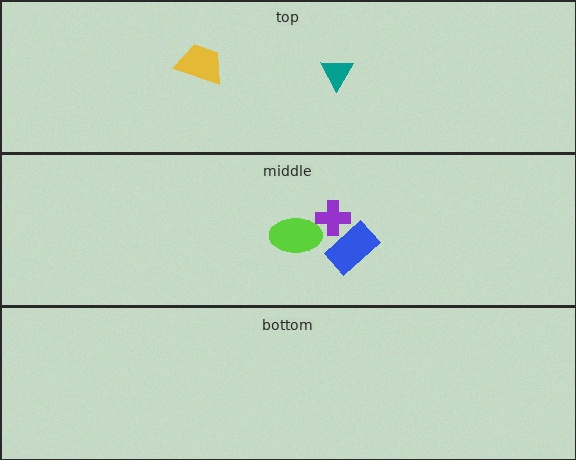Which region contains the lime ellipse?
The middle region.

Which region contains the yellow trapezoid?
The top region.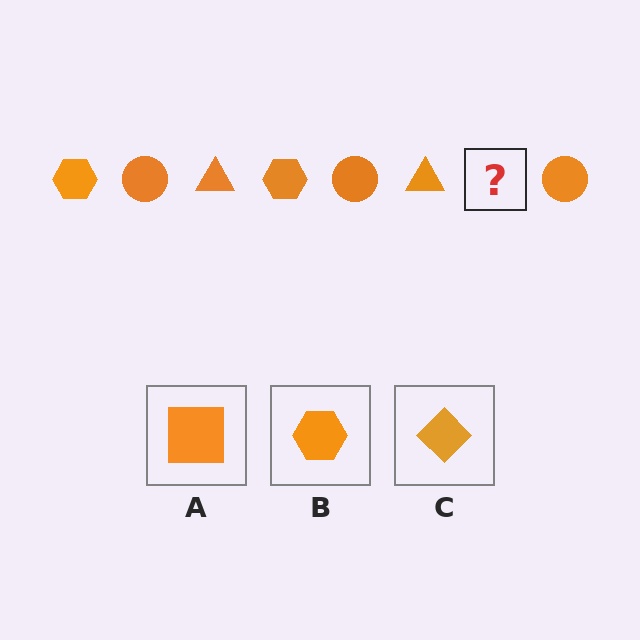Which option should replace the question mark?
Option B.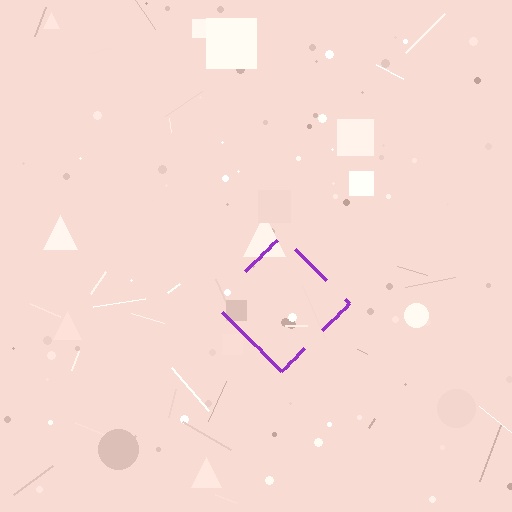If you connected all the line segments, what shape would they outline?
They would outline a diamond.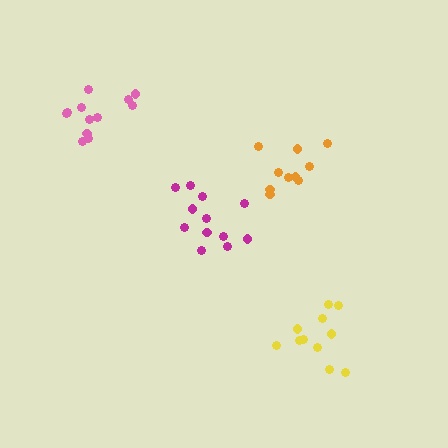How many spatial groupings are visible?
There are 4 spatial groupings.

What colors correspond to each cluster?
The clusters are colored: magenta, yellow, orange, pink.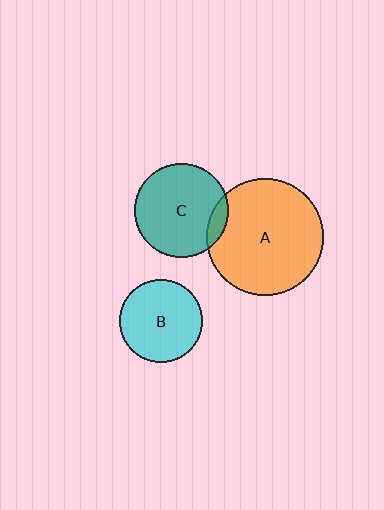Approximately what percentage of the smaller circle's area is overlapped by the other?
Approximately 10%.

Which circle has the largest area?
Circle A (orange).